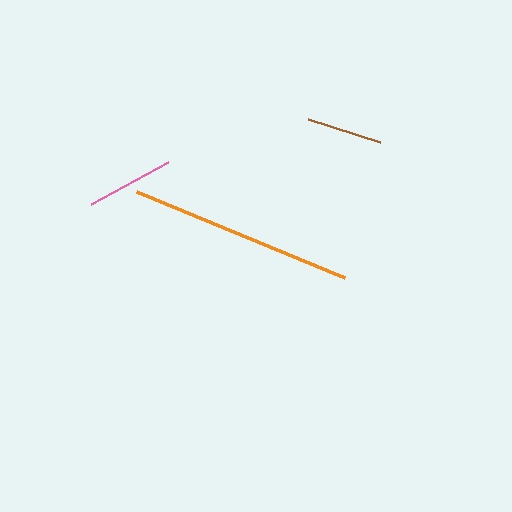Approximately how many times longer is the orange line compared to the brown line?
The orange line is approximately 3.0 times the length of the brown line.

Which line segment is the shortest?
The brown line is the shortest at approximately 75 pixels.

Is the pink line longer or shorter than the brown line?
The pink line is longer than the brown line.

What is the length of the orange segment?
The orange segment is approximately 225 pixels long.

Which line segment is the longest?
The orange line is the longest at approximately 225 pixels.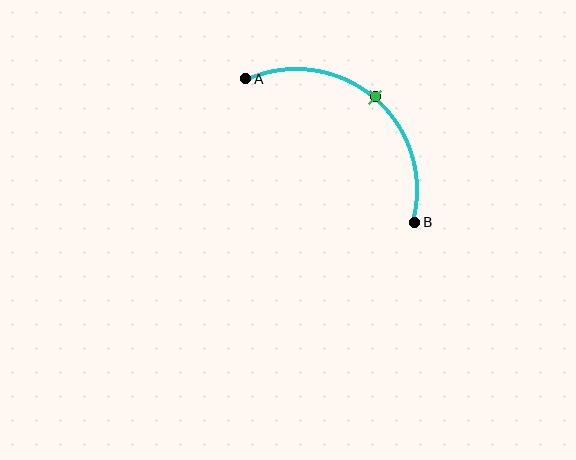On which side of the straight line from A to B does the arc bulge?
The arc bulges above and to the right of the straight line connecting A and B.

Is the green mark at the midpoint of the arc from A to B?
Yes. The green mark lies on the arc at equal arc-length from both A and B — it is the arc midpoint.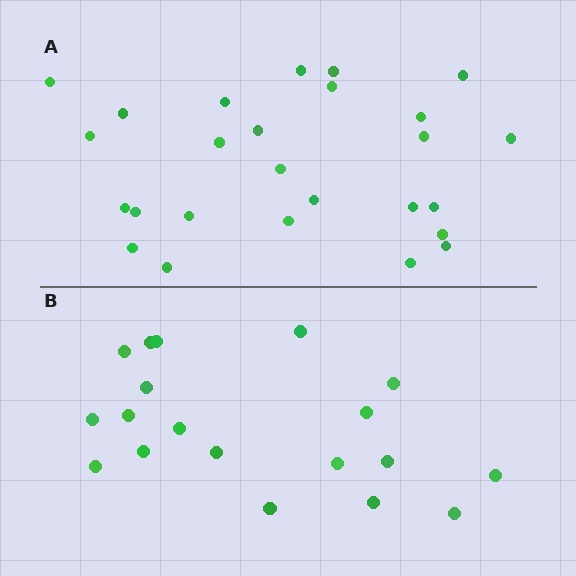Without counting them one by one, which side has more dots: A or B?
Region A (the top region) has more dots.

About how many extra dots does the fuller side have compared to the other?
Region A has roughly 8 or so more dots than region B.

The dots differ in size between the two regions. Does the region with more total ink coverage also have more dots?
No. Region B has more total ink coverage because its dots are larger, but region A actually contains more individual dots. Total area can be misleading — the number of items is what matters here.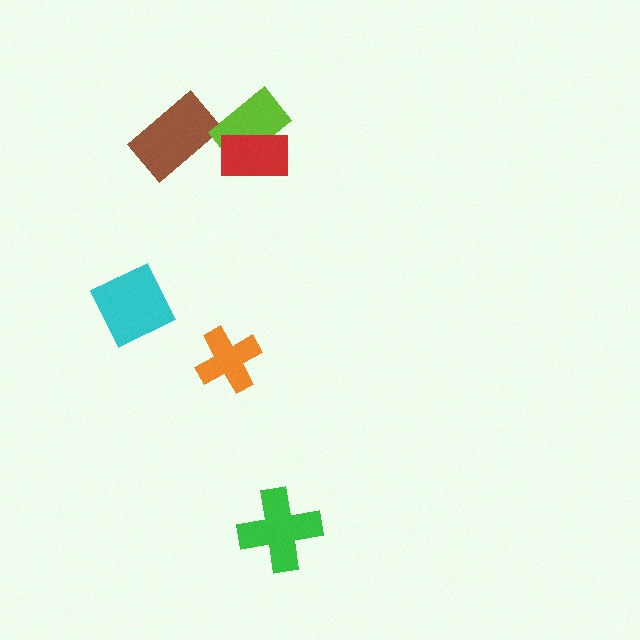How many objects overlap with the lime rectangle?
1 object overlaps with the lime rectangle.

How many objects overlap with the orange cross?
0 objects overlap with the orange cross.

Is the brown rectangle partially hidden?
No, no other shape covers it.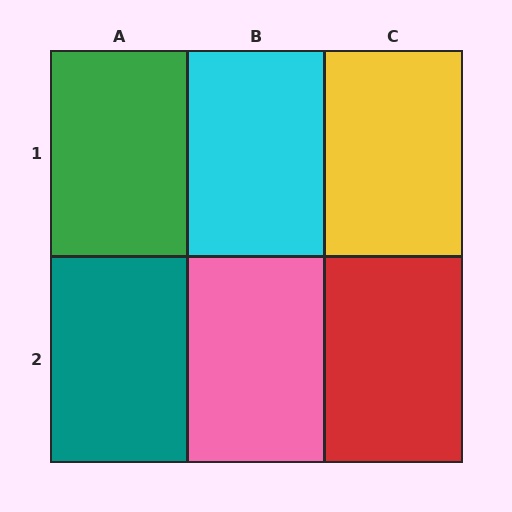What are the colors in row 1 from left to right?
Green, cyan, yellow.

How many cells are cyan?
1 cell is cyan.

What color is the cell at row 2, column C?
Red.